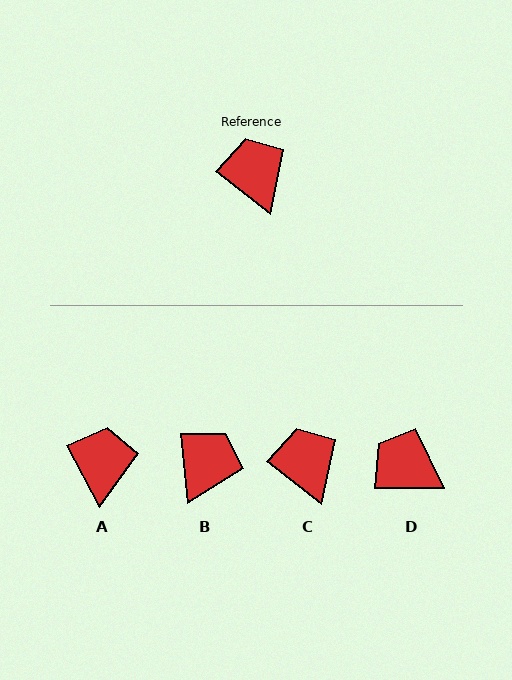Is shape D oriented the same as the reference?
No, it is off by about 38 degrees.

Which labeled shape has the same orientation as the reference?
C.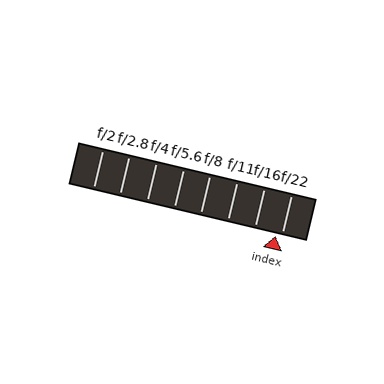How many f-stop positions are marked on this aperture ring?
There are 8 f-stop positions marked.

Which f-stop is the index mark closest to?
The index mark is closest to f/22.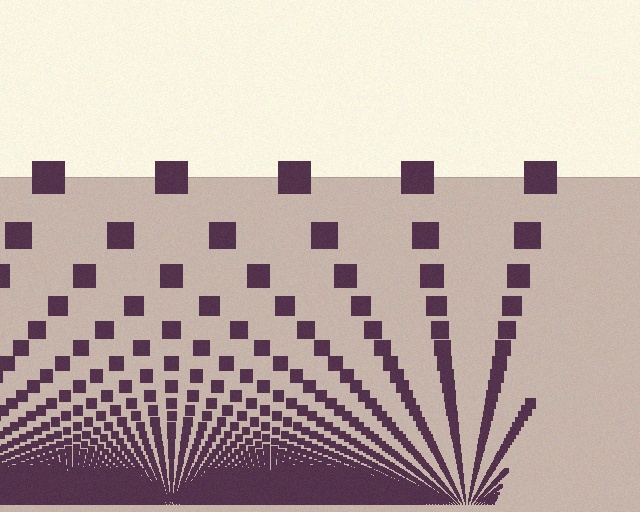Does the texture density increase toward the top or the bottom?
Density increases toward the bottom.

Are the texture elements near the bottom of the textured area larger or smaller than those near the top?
Smaller. The gradient is inverted — elements near the bottom are smaller and denser.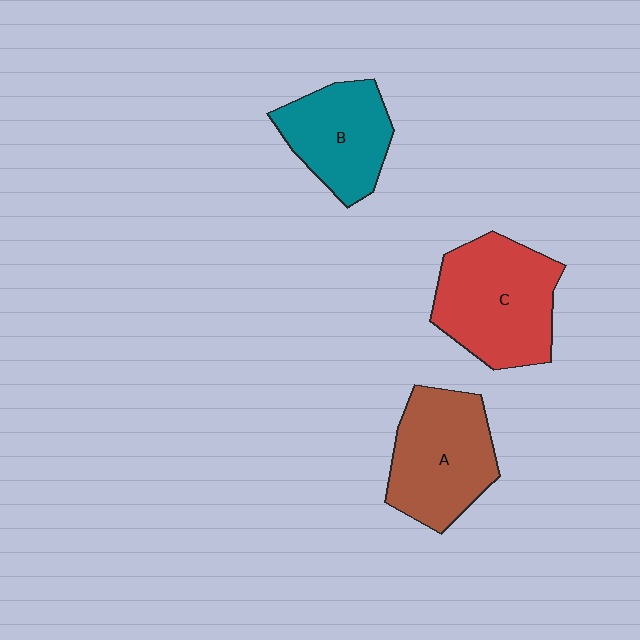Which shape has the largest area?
Shape C (red).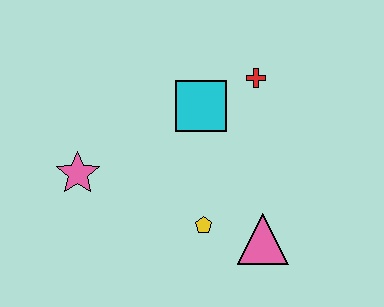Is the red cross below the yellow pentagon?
No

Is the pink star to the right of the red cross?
No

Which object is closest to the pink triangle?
The yellow pentagon is closest to the pink triangle.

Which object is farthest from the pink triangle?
The pink star is farthest from the pink triangle.